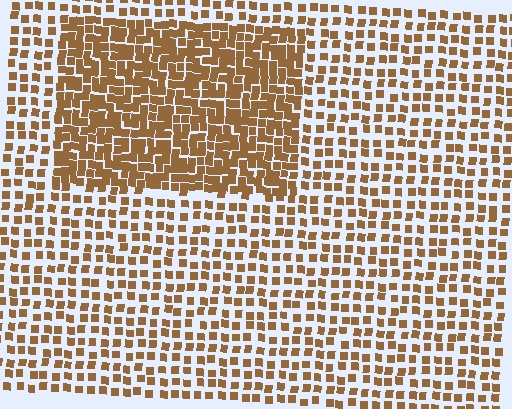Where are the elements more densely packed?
The elements are more densely packed inside the rectangle boundary.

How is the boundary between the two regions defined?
The boundary is defined by a change in element density (approximately 2.0x ratio). All elements are the same color, size, and shape.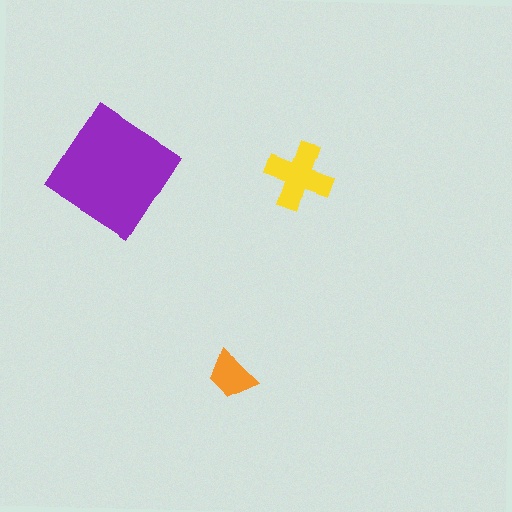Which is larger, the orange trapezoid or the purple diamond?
The purple diamond.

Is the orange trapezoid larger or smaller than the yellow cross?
Smaller.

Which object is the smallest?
The orange trapezoid.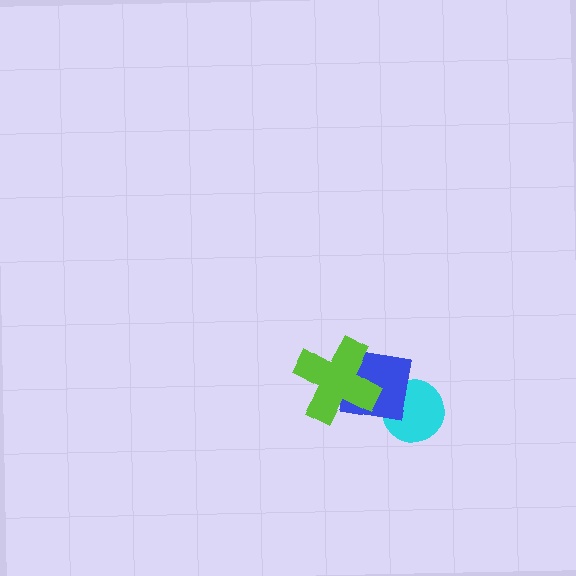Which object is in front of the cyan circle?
The blue square is in front of the cyan circle.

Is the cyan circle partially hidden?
Yes, it is partially covered by another shape.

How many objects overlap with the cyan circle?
1 object overlaps with the cyan circle.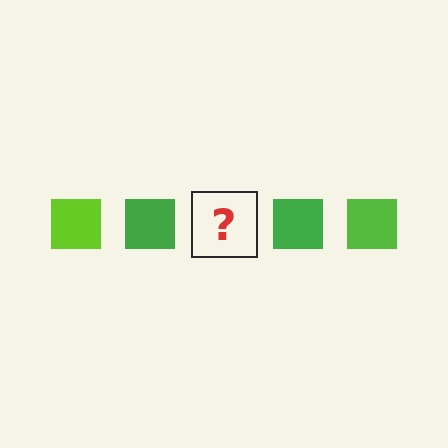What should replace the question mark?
The question mark should be replaced with a lime square.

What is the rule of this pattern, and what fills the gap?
The rule is that the pattern cycles through lime, green squares. The gap should be filled with a lime square.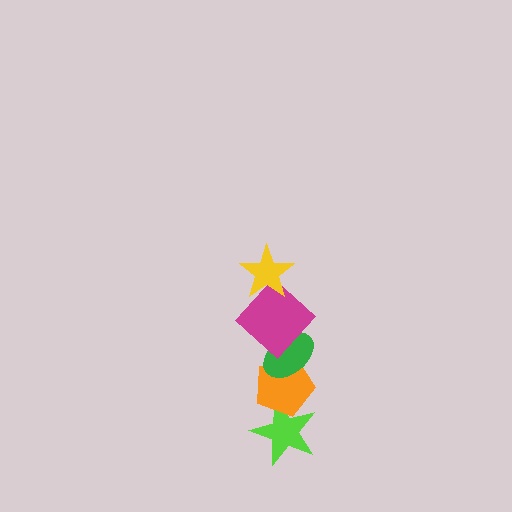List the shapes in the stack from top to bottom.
From top to bottom: the yellow star, the magenta diamond, the green ellipse, the orange pentagon, the lime star.